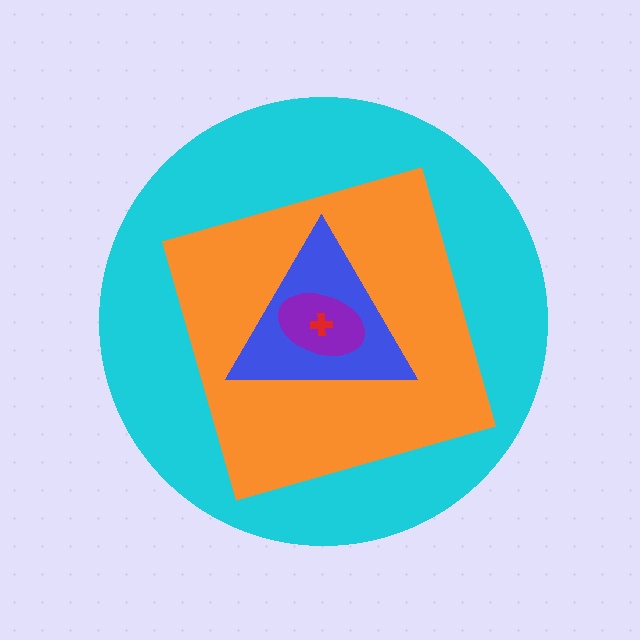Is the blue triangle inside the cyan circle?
Yes.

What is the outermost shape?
The cyan circle.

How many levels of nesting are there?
5.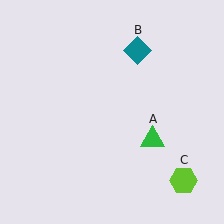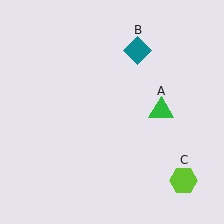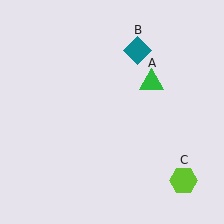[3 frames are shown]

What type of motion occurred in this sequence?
The green triangle (object A) rotated counterclockwise around the center of the scene.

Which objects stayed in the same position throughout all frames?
Teal diamond (object B) and lime hexagon (object C) remained stationary.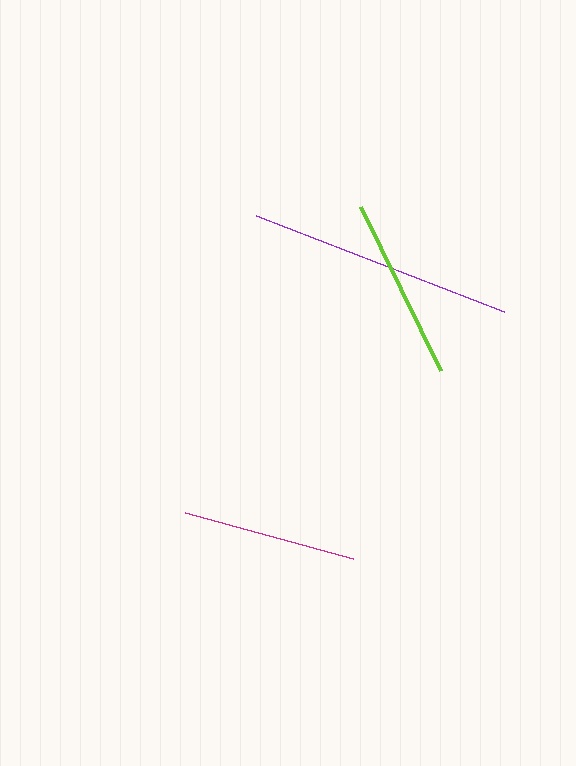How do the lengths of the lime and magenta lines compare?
The lime and magenta lines are approximately the same length.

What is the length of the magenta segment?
The magenta segment is approximately 174 pixels long.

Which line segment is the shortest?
The magenta line is the shortest at approximately 174 pixels.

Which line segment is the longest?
The purple line is the longest at approximately 267 pixels.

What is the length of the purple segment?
The purple segment is approximately 267 pixels long.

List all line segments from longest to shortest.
From longest to shortest: purple, lime, magenta.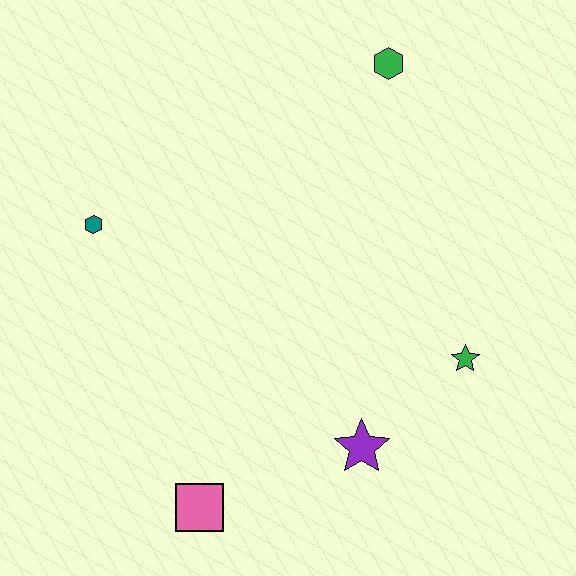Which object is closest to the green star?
The purple star is closest to the green star.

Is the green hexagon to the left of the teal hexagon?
No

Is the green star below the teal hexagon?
Yes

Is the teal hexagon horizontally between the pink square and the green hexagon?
No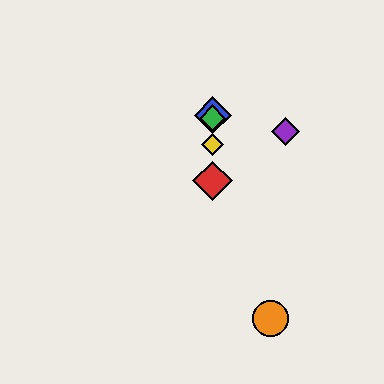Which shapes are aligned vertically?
The red diamond, the blue diamond, the green diamond, the yellow diamond are aligned vertically.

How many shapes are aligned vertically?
4 shapes (the red diamond, the blue diamond, the green diamond, the yellow diamond) are aligned vertically.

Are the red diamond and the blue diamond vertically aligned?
Yes, both are at x≈213.